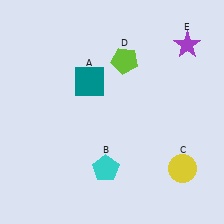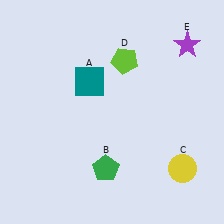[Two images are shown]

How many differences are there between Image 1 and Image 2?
There is 1 difference between the two images.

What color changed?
The pentagon (B) changed from cyan in Image 1 to green in Image 2.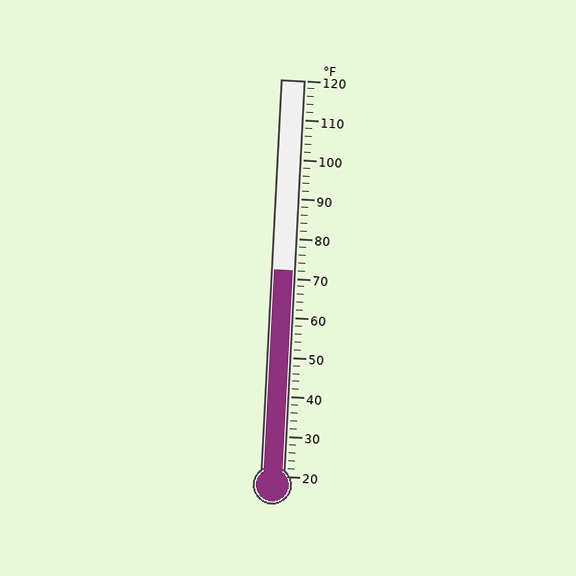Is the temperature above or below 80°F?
The temperature is below 80°F.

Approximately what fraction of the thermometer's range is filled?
The thermometer is filled to approximately 50% of its range.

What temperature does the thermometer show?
The thermometer shows approximately 72°F.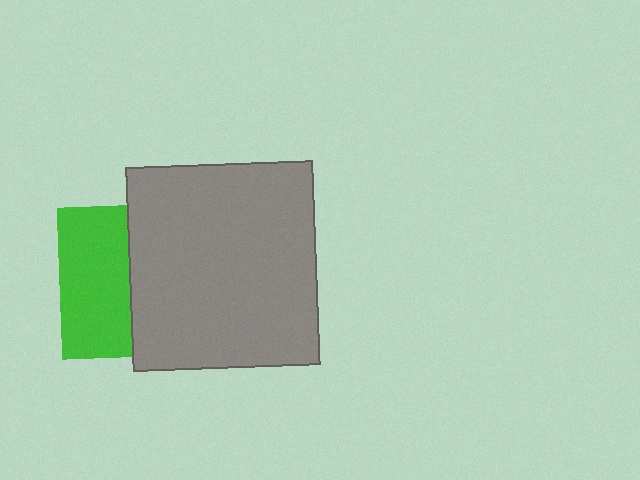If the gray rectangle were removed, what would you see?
You would see the complete green square.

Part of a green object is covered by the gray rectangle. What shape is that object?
It is a square.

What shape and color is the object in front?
The object in front is a gray rectangle.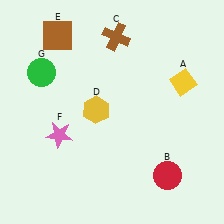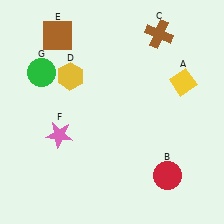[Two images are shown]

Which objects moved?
The objects that moved are: the brown cross (C), the yellow hexagon (D).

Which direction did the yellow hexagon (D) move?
The yellow hexagon (D) moved up.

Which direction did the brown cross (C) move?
The brown cross (C) moved right.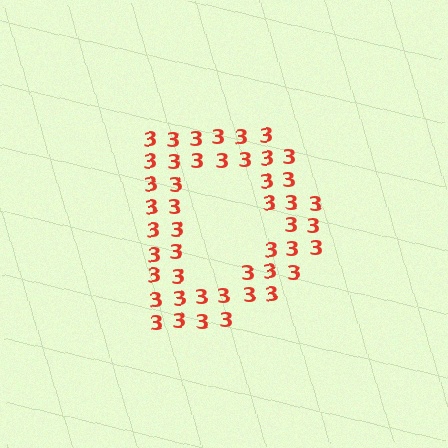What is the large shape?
The large shape is the letter D.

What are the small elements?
The small elements are digit 3's.